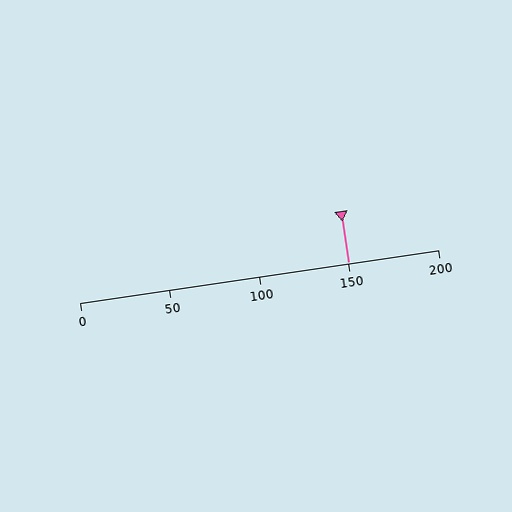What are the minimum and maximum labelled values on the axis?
The axis runs from 0 to 200.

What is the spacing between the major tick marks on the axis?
The major ticks are spaced 50 apart.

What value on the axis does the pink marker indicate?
The marker indicates approximately 150.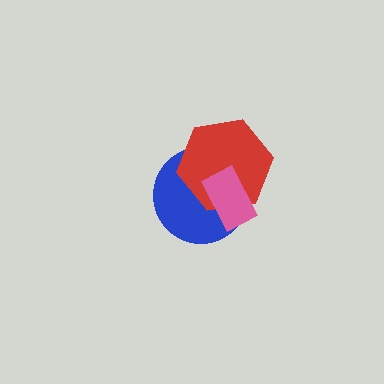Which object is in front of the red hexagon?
The pink rectangle is in front of the red hexagon.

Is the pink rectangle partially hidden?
No, no other shape covers it.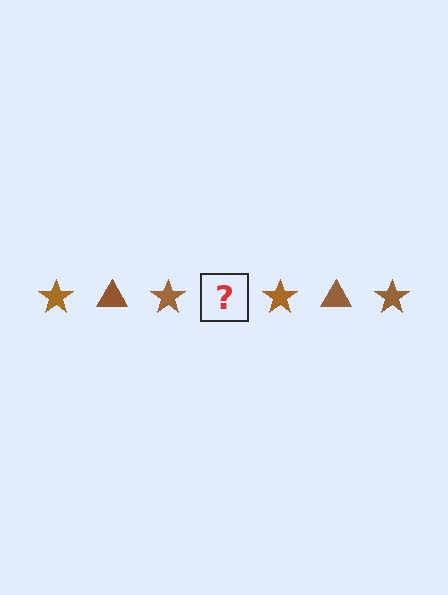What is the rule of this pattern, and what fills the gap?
The rule is that the pattern cycles through star, triangle shapes in brown. The gap should be filled with a brown triangle.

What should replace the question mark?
The question mark should be replaced with a brown triangle.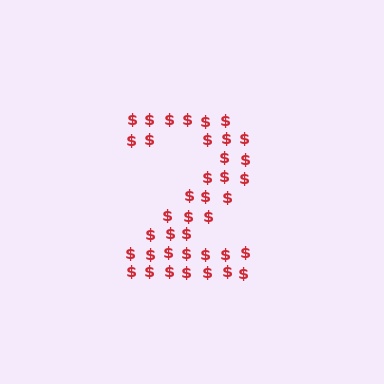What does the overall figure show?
The overall figure shows the digit 2.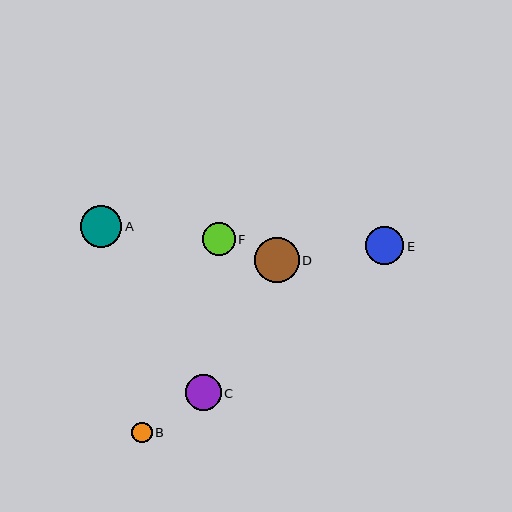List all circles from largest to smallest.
From largest to smallest: D, A, E, C, F, B.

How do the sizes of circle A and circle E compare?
Circle A and circle E are approximately the same size.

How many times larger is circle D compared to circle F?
Circle D is approximately 1.4 times the size of circle F.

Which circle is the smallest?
Circle B is the smallest with a size of approximately 21 pixels.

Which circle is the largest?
Circle D is the largest with a size of approximately 45 pixels.